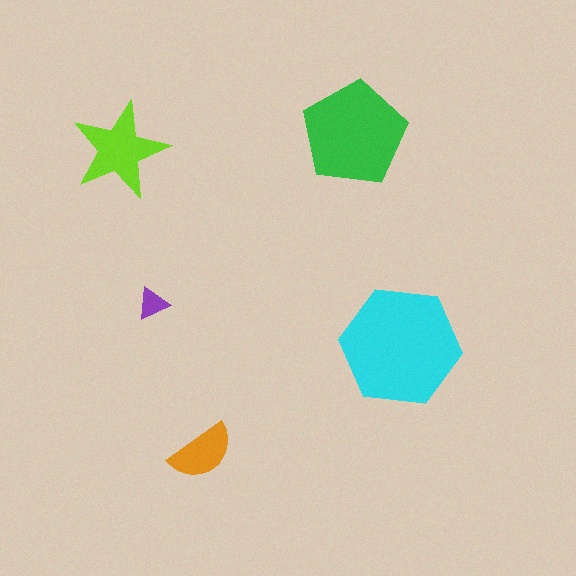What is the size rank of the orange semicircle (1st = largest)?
4th.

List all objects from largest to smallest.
The cyan hexagon, the green pentagon, the lime star, the orange semicircle, the purple triangle.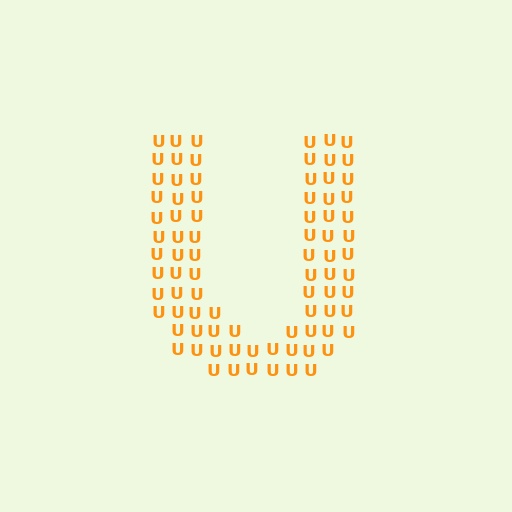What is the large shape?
The large shape is the letter U.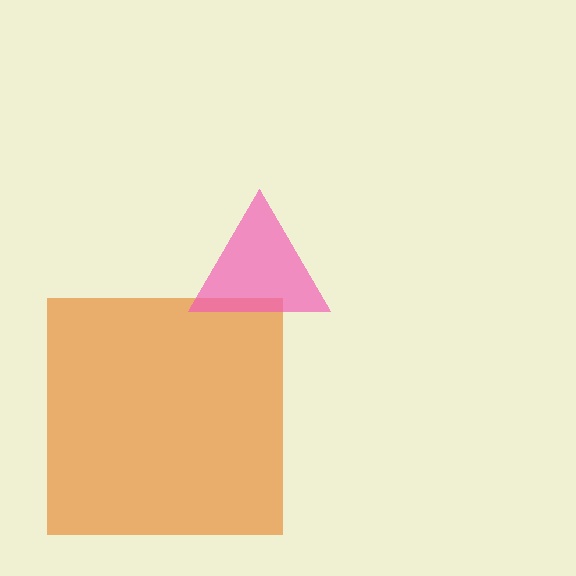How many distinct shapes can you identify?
There are 2 distinct shapes: an orange square, a pink triangle.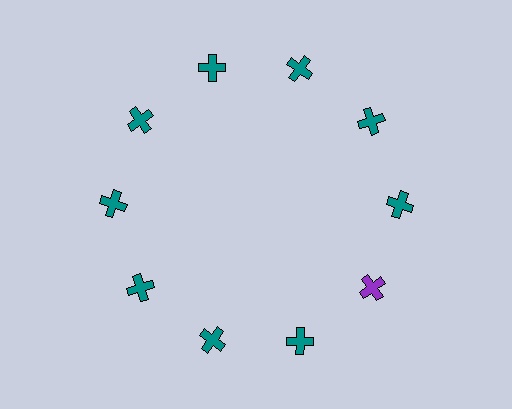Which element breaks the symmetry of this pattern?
The purple cross at roughly the 4 o'clock position breaks the symmetry. All other shapes are teal crosses.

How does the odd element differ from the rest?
It has a different color: purple instead of teal.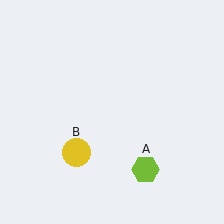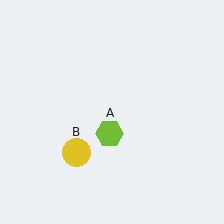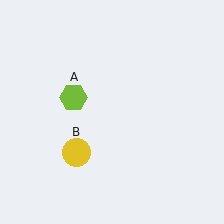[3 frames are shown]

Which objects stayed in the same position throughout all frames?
Yellow circle (object B) remained stationary.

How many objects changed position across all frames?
1 object changed position: lime hexagon (object A).